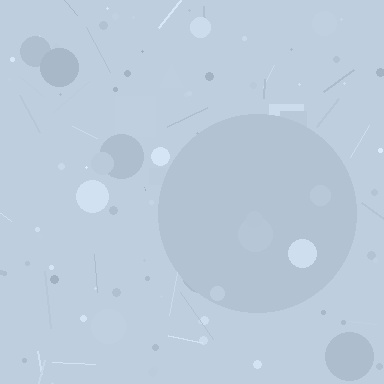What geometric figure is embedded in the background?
A circle is embedded in the background.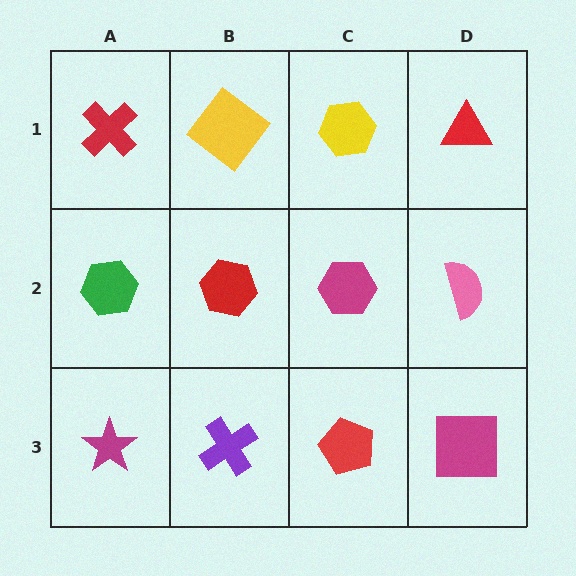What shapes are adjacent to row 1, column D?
A pink semicircle (row 2, column D), a yellow hexagon (row 1, column C).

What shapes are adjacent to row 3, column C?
A magenta hexagon (row 2, column C), a purple cross (row 3, column B), a magenta square (row 3, column D).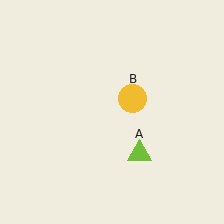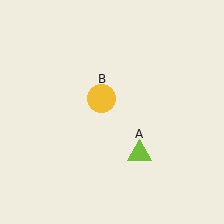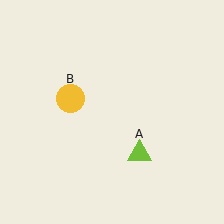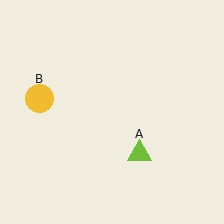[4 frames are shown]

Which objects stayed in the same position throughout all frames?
Lime triangle (object A) remained stationary.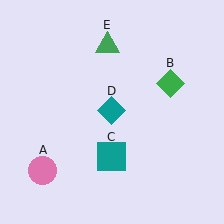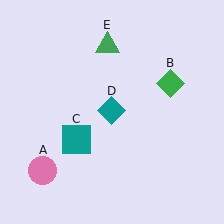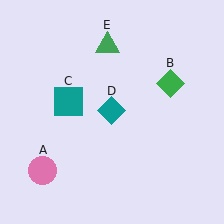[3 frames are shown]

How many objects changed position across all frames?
1 object changed position: teal square (object C).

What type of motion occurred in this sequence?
The teal square (object C) rotated clockwise around the center of the scene.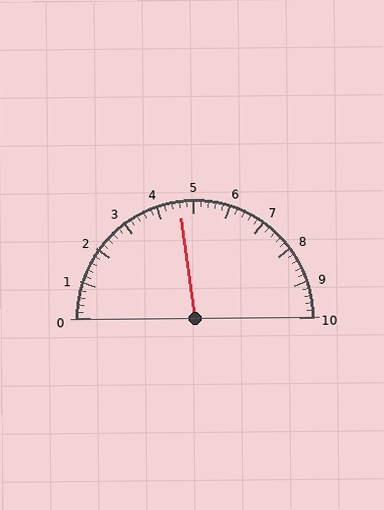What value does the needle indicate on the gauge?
The needle indicates approximately 4.6.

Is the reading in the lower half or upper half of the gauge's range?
The reading is in the lower half of the range (0 to 10).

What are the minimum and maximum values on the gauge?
The gauge ranges from 0 to 10.